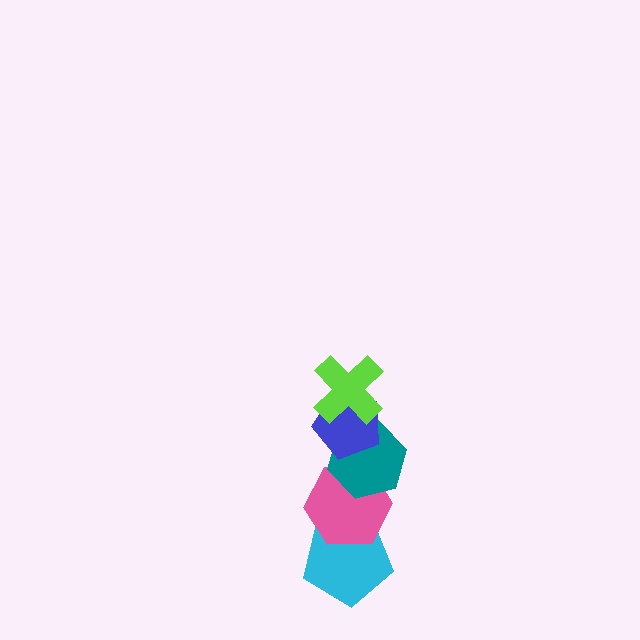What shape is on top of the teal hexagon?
The blue pentagon is on top of the teal hexagon.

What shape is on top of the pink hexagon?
The teal hexagon is on top of the pink hexagon.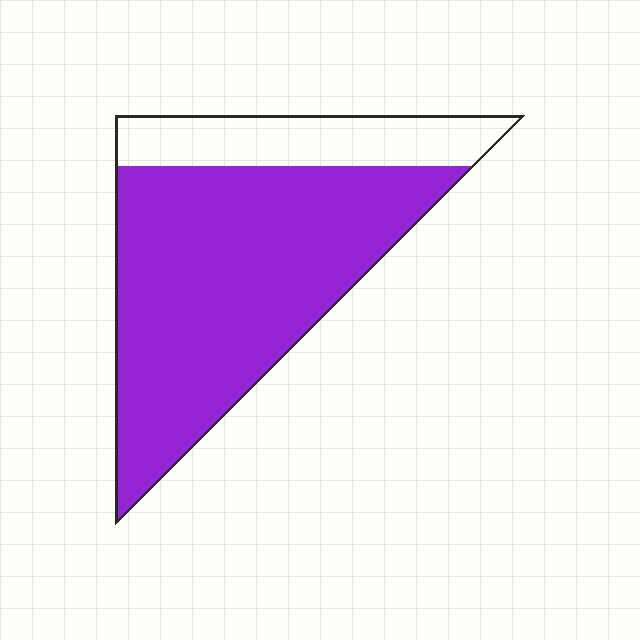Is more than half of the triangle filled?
Yes.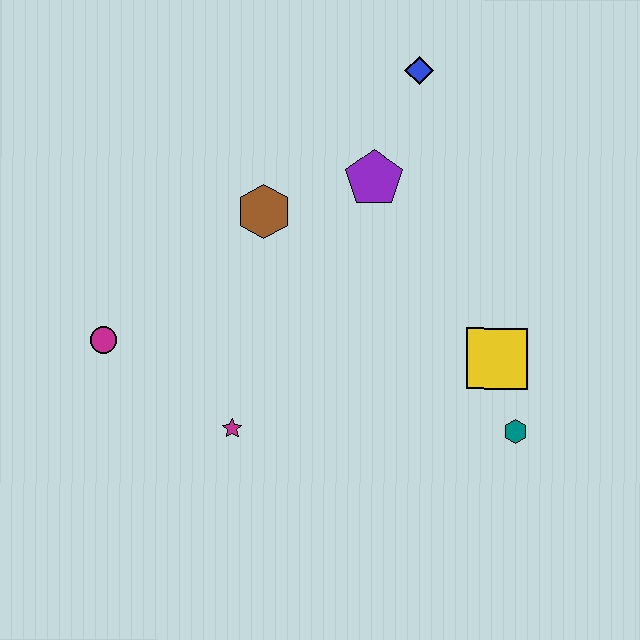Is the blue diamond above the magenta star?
Yes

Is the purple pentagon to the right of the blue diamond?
No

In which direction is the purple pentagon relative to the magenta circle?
The purple pentagon is to the right of the magenta circle.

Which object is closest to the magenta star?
The magenta circle is closest to the magenta star.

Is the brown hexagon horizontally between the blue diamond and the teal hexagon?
No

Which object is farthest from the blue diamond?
The magenta circle is farthest from the blue diamond.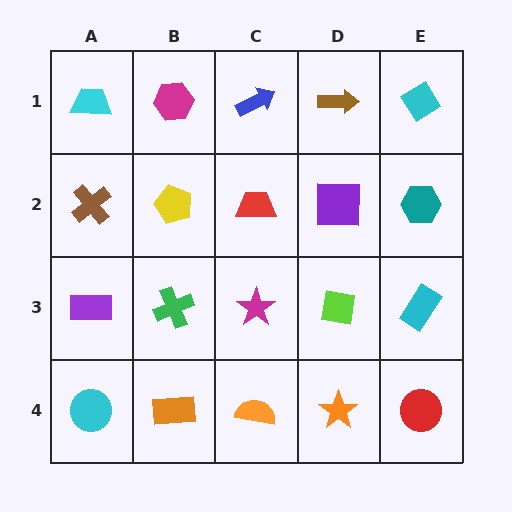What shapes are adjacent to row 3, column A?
A brown cross (row 2, column A), a cyan circle (row 4, column A), a green cross (row 3, column B).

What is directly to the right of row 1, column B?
A blue arrow.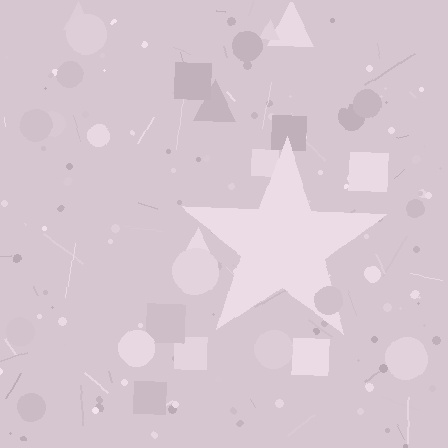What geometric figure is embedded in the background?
A star is embedded in the background.